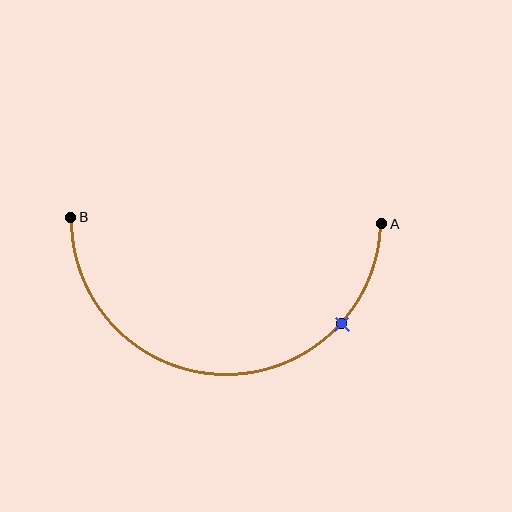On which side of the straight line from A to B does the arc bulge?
The arc bulges below the straight line connecting A and B.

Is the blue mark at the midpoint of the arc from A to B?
No. The blue mark lies on the arc but is closer to endpoint A. The arc midpoint would be at the point on the curve equidistant along the arc from both A and B.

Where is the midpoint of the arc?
The arc midpoint is the point on the curve farthest from the straight line joining A and B. It sits below that line.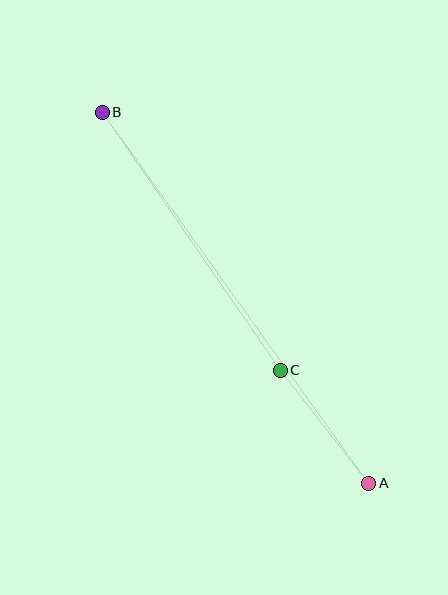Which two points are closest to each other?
Points A and C are closest to each other.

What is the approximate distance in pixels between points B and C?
The distance between B and C is approximately 314 pixels.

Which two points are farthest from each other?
Points A and B are farthest from each other.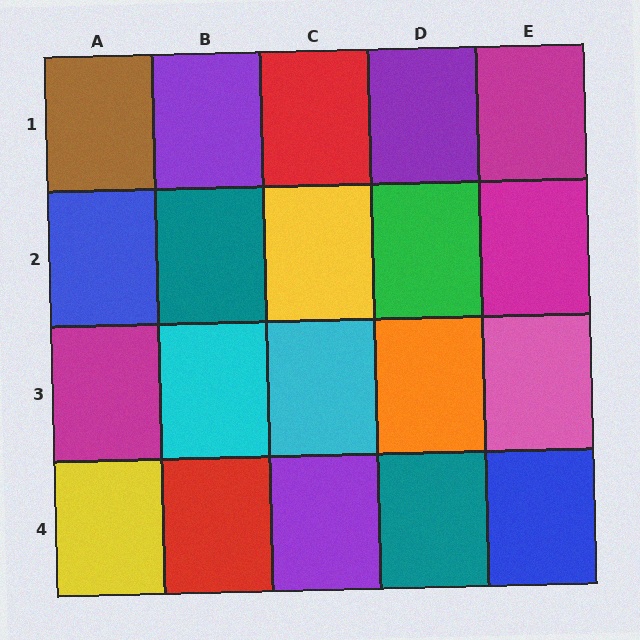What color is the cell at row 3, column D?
Orange.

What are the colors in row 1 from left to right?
Brown, purple, red, purple, magenta.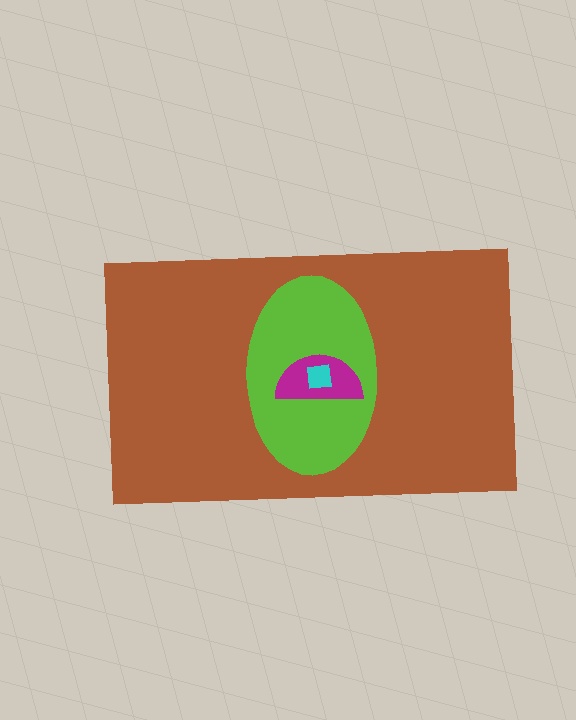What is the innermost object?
The cyan square.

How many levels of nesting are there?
4.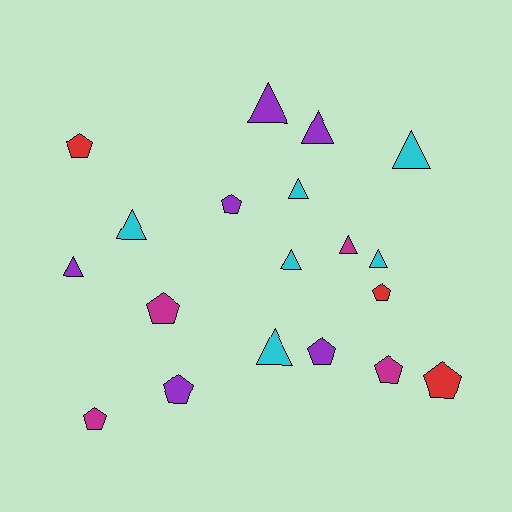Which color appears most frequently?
Purple, with 6 objects.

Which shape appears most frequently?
Triangle, with 10 objects.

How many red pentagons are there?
There are 3 red pentagons.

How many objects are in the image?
There are 19 objects.